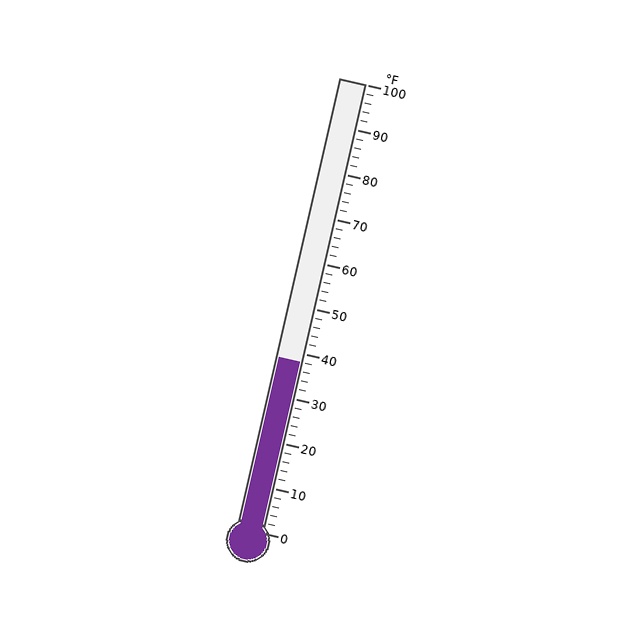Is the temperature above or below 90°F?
The temperature is below 90°F.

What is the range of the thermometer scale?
The thermometer scale ranges from 0°F to 100°F.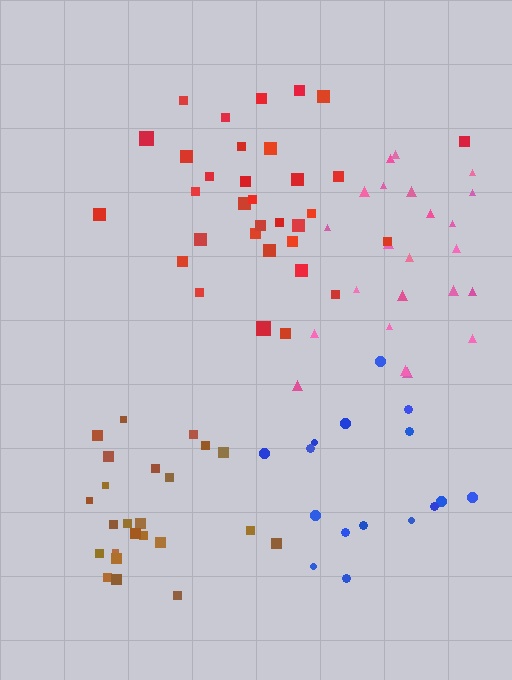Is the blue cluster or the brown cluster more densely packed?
Brown.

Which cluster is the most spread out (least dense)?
Blue.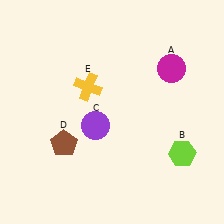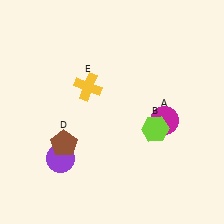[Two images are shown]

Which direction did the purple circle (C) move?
The purple circle (C) moved left.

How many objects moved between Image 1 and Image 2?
3 objects moved between the two images.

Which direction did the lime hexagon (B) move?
The lime hexagon (B) moved left.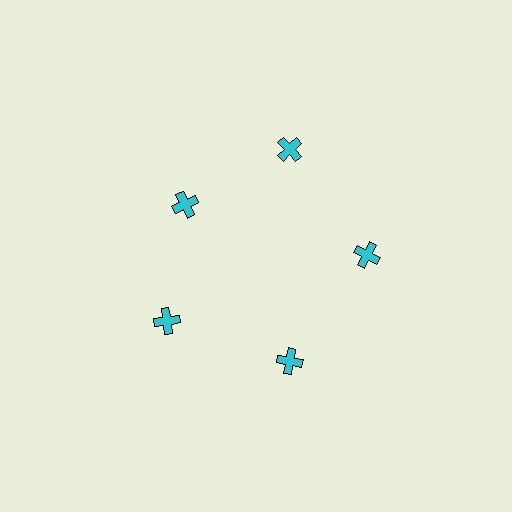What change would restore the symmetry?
The symmetry would be restored by moving it outward, back onto the ring so that all 5 crosses sit at equal angles and equal distance from the center.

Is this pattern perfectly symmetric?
No. The 5 cyan crosses are arranged in a ring, but one element near the 10 o'clock position is pulled inward toward the center, breaking the 5-fold rotational symmetry.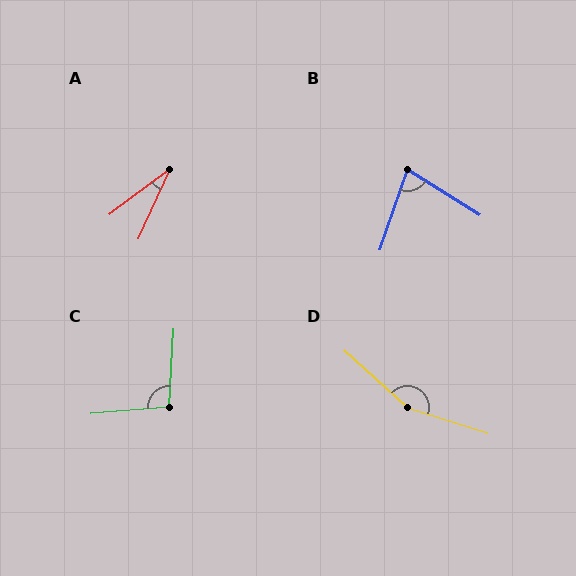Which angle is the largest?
D, at approximately 156 degrees.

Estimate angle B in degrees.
Approximately 77 degrees.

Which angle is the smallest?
A, at approximately 28 degrees.